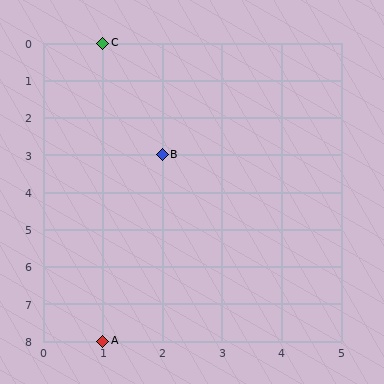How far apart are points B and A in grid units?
Points B and A are 1 column and 5 rows apart (about 5.1 grid units diagonally).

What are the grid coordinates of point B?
Point B is at grid coordinates (2, 3).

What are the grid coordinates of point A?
Point A is at grid coordinates (1, 8).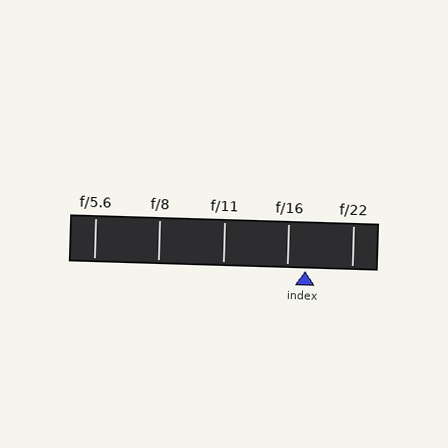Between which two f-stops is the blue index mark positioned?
The index mark is between f/16 and f/22.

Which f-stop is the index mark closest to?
The index mark is closest to f/16.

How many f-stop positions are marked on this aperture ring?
There are 5 f-stop positions marked.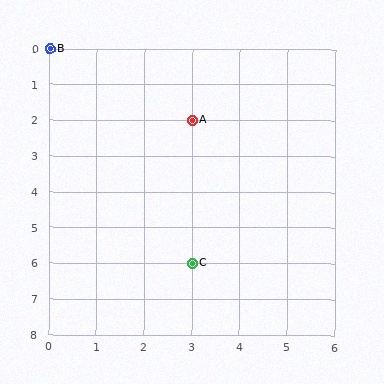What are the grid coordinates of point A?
Point A is at grid coordinates (3, 2).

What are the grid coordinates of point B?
Point B is at grid coordinates (0, 0).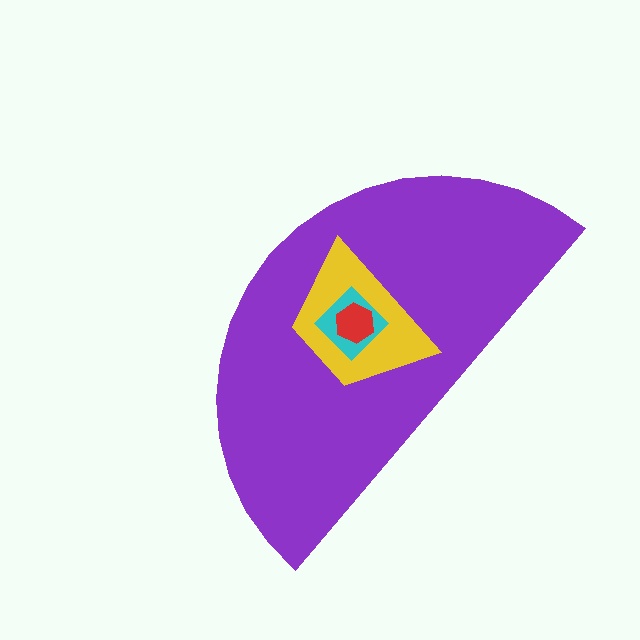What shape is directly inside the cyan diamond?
The red hexagon.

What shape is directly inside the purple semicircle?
The yellow trapezoid.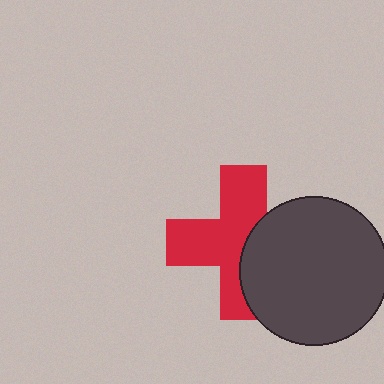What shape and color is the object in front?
The object in front is a dark gray circle.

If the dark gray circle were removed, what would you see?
You would see the complete red cross.